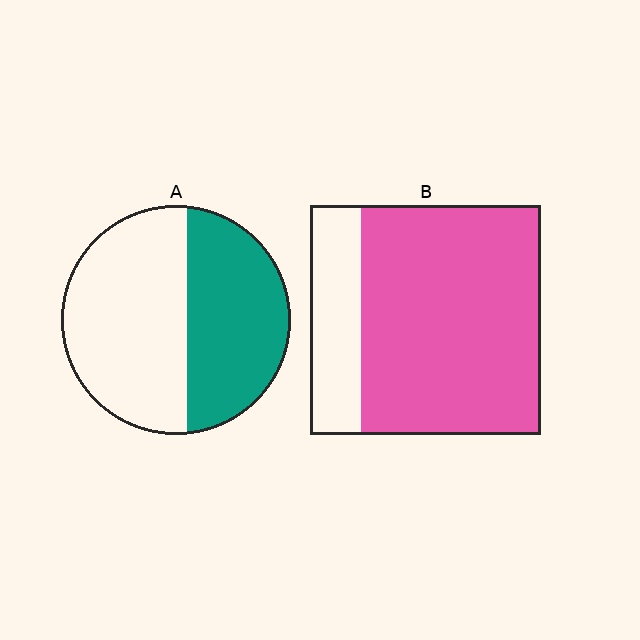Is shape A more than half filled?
No.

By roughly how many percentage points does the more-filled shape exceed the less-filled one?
By roughly 35 percentage points (B over A).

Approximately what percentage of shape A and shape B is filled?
A is approximately 45% and B is approximately 80%.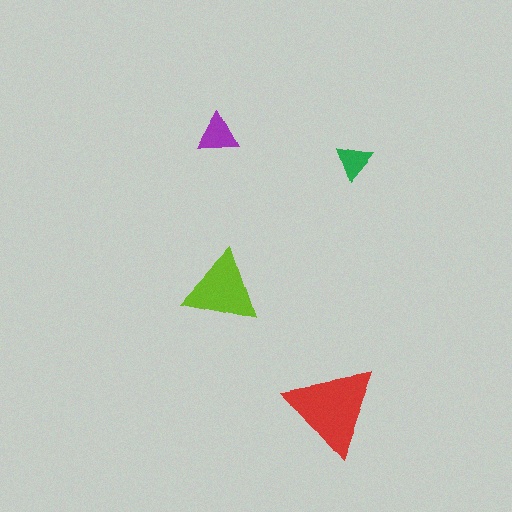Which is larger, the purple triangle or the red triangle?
The red one.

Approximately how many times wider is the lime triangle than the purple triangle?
About 2 times wider.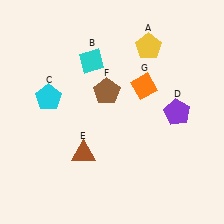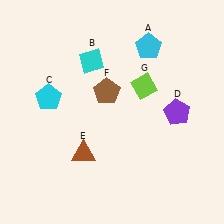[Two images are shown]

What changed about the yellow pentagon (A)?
In Image 1, A is yellow. In Image 2, it changed to cyan.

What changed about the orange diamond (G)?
In Image 1, G is orange. In Image 2, it changed to lime.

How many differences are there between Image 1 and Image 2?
There are 2 differences between the two images.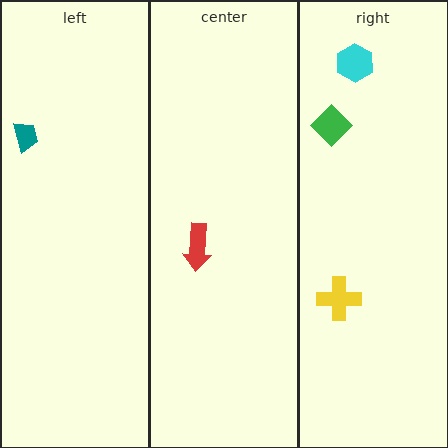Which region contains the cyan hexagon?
The right region.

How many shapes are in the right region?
3.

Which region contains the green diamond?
The right region.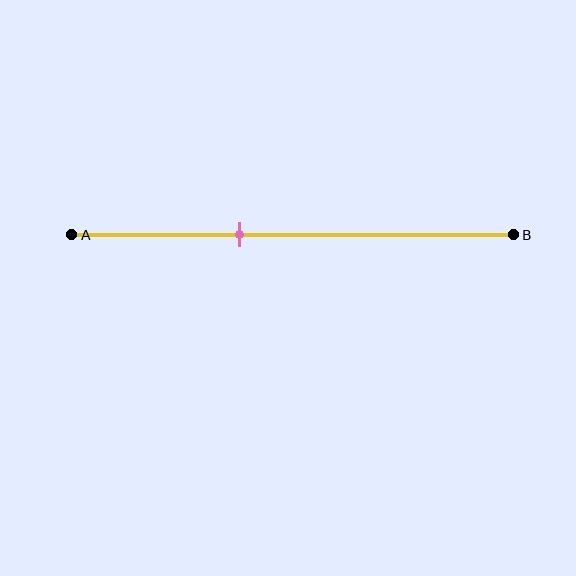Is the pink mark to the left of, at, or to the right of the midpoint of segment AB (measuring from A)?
The pink mark is to the left of the midpoint of segment AB.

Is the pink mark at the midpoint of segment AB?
No, the mark is at about 40% from A, not at the 50% midpoint.